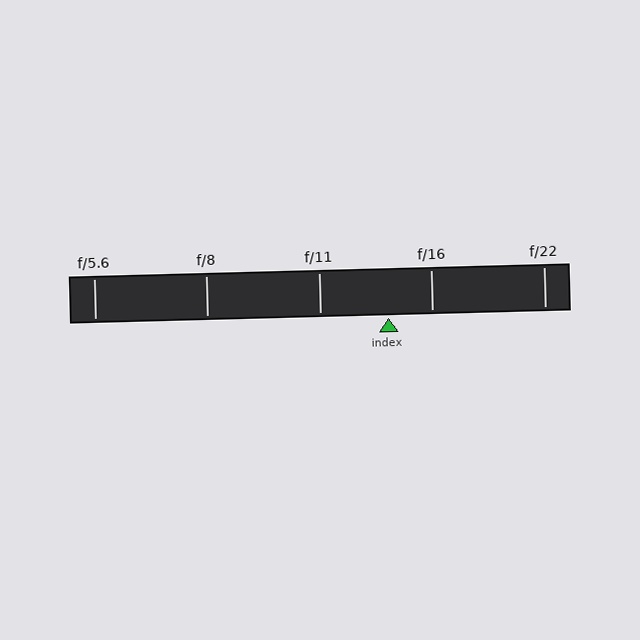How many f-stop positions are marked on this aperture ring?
There are 5 f-stop positions marked.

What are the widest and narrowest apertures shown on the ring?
The widest aperture shown is f/5.6 and the narrowest is f/22.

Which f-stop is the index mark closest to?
The index mark is closest to f/16.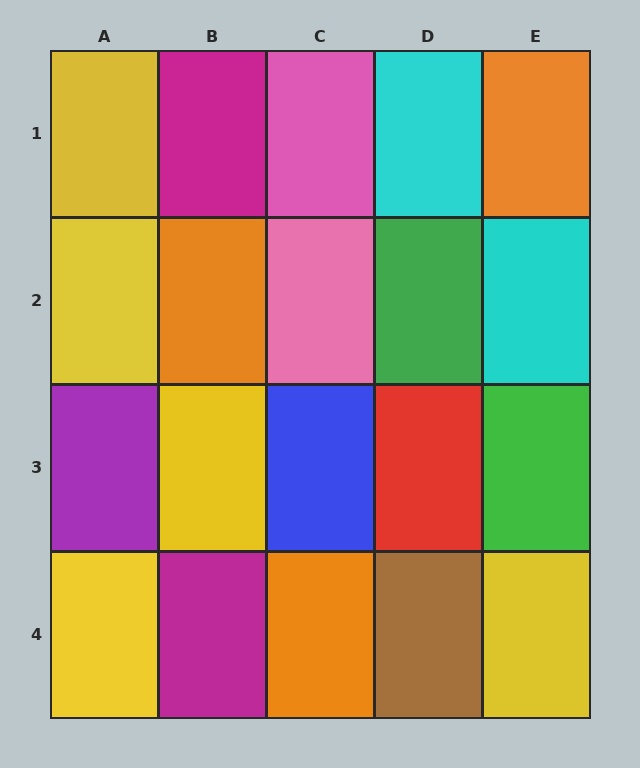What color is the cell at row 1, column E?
Orange.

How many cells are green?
2 cells are green.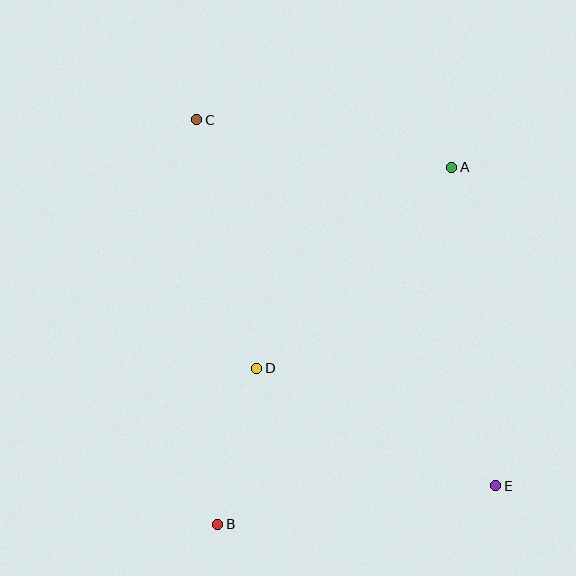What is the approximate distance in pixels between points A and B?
The distance between A and B is approximately 427 pixels.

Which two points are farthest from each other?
Points C and E are farthest from each other.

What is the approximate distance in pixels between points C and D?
The distance between C and D is approximately 256 pixels.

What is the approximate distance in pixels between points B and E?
The distance between B and E is approximately 281 pixels.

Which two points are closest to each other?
Points B and D are closest to each other.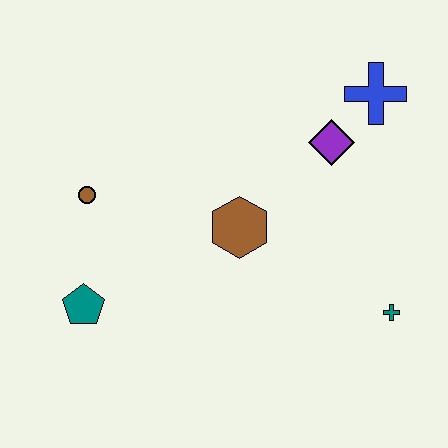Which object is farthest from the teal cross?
The brown circle is farthest from the teal cross.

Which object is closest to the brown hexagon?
The purple diamond is closest to the brown hexagon.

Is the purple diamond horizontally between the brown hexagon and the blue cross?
Yes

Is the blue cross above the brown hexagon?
Yes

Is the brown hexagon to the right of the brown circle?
Yes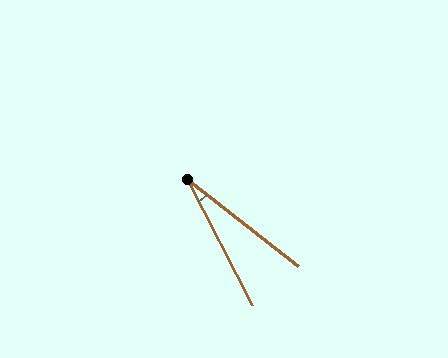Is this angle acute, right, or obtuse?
It is acute.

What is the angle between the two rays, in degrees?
Approximately 25 degrees.